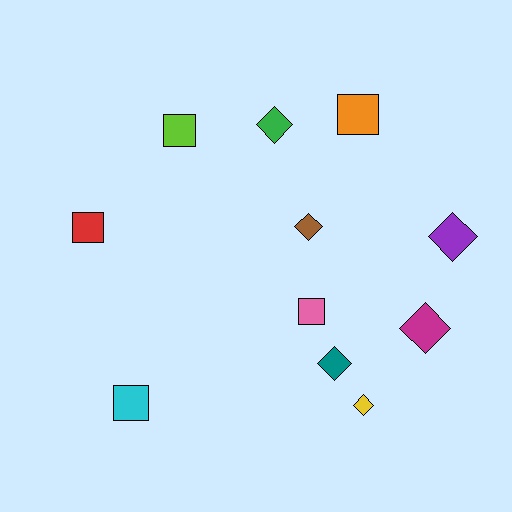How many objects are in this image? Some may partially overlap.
There are 11 objects.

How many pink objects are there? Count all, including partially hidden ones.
There is 1 pink object.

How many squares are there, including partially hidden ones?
There are 5 squares.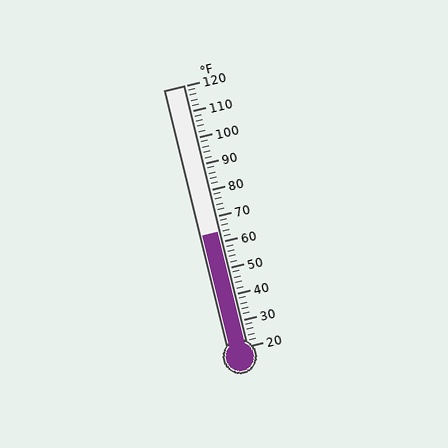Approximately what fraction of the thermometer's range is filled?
The thermometer is filled to approximately 45% of its range.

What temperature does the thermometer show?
The thermometer shows approximately 64°F.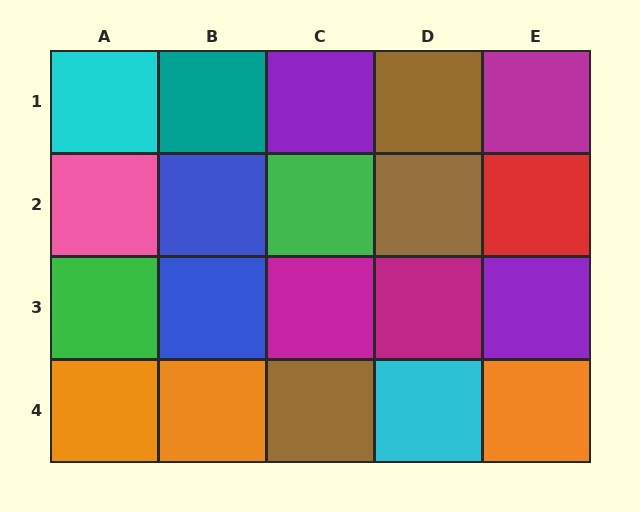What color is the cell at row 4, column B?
Orange.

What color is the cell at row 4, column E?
Orange.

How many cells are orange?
3 cells are orange.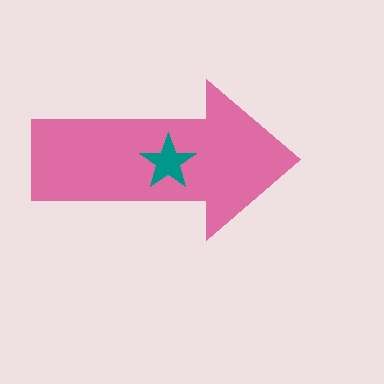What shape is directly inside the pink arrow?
The teal star.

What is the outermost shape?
The pink arrow.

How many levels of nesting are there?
2.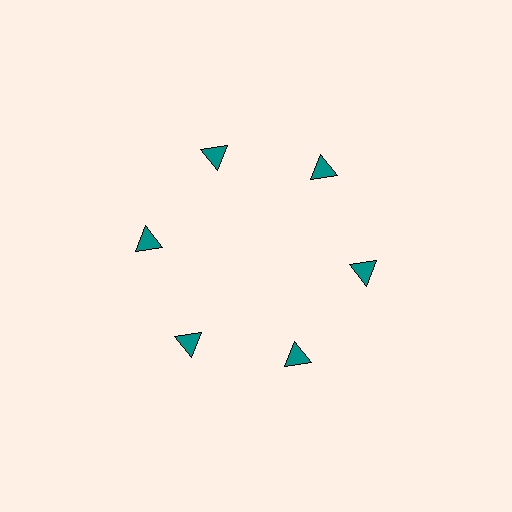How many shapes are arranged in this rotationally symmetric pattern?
There are 6 shapes, arranged in 6 groups of 1.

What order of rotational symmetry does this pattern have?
This pattern has 6-fold rotational symmetry.